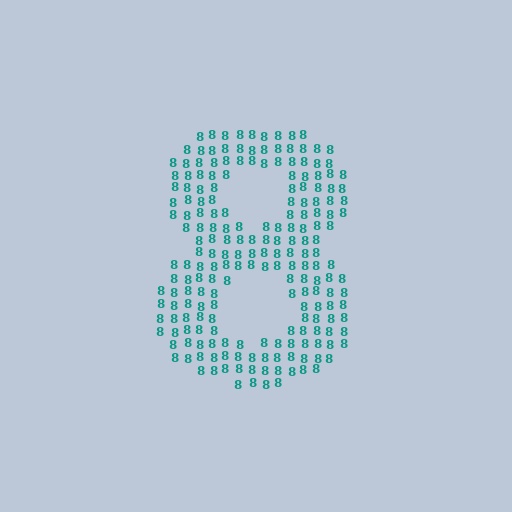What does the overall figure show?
The overall figure shows the digit 8.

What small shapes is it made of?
It is made of small digit 8's.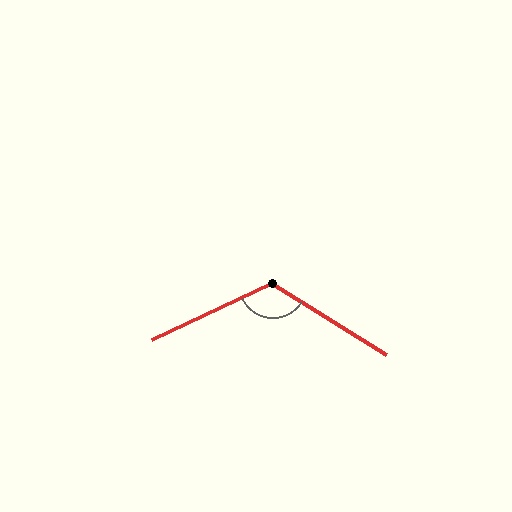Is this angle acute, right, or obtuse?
It is obtuse.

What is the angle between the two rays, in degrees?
Approximately 123 degrees.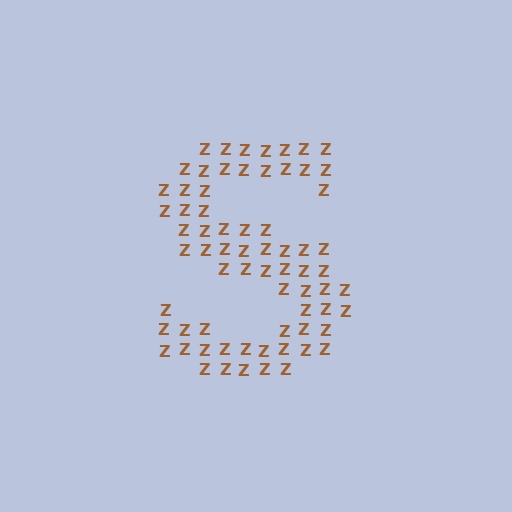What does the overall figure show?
The overall figure shows the letter S.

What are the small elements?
The small elements are letter Z's.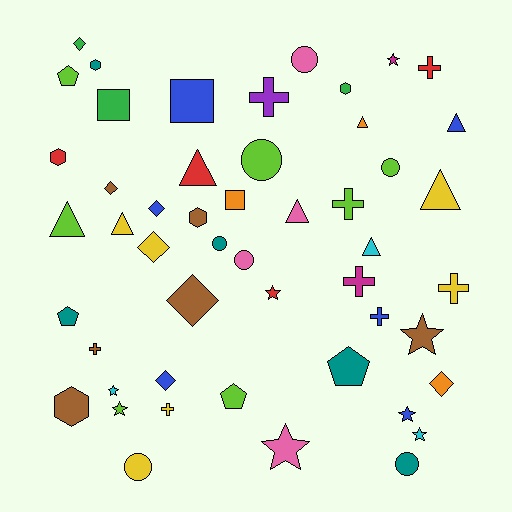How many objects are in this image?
There are 50 objects.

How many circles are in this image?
There are 7 circles.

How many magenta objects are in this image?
There are 2 magenta objects.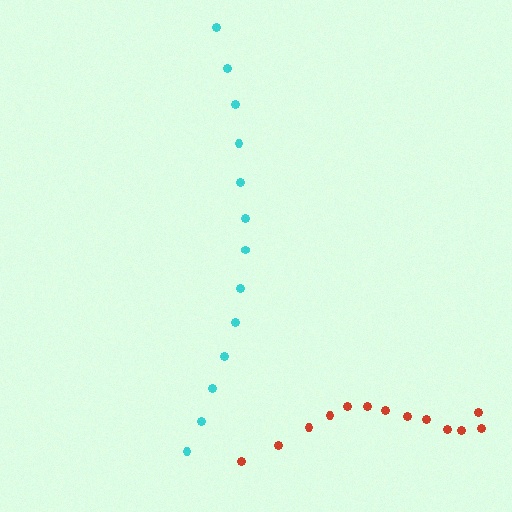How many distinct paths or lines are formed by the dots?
There are 2 distinct paths.